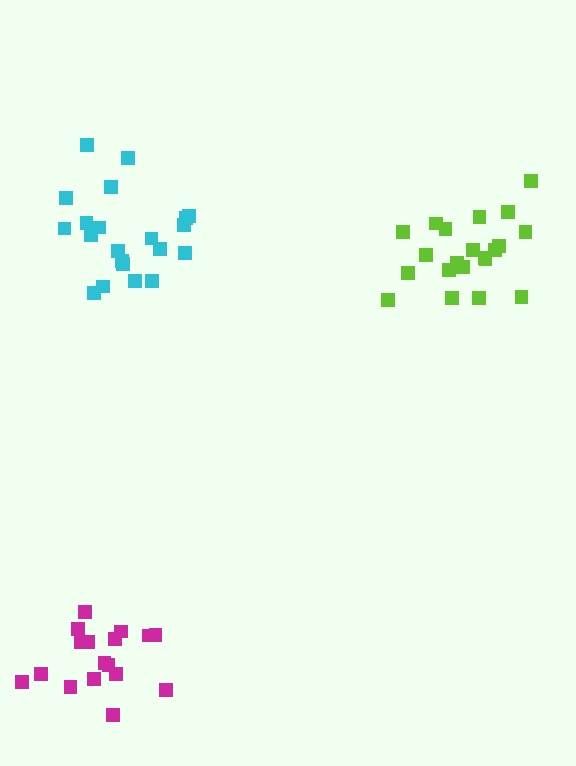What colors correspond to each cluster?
The clusters are colored: cyan, lime, magenta.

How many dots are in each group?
Group 1: 21 dots, Group 2: 21 dots, Group 3: 17 dots (59 total).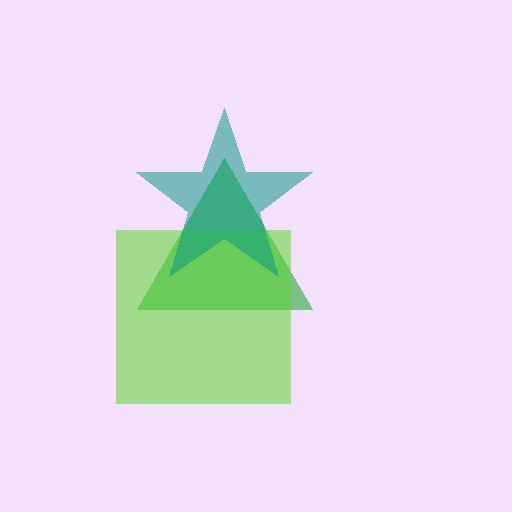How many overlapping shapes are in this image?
There are 3 overlapping shapes in the image.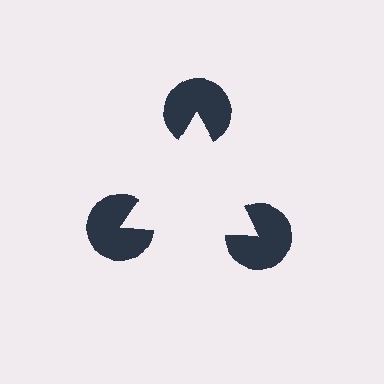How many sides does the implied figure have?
3 sides.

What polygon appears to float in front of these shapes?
An illusory triangle — its edges are inferred from the aligned wedge cuts in the pac-man discs, not physically drawn.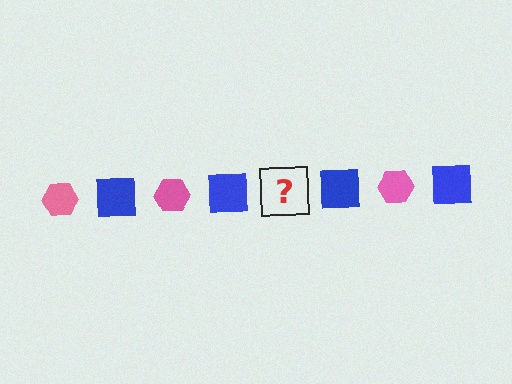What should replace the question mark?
The question mark should be replaced with a pink hexagon.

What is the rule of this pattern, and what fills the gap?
The rule is that the pattern alternates between pink hexagon and blue square. The gap should be filled with a pink hexagon.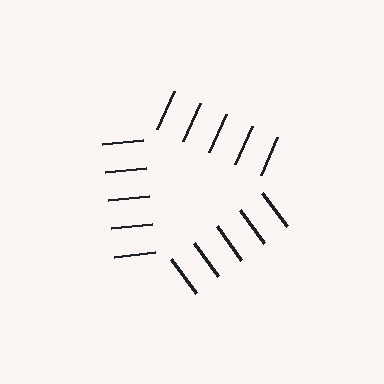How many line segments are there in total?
15 — 5 along each of the 3 edges.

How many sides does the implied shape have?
3 sides — the line-ends trace a triangle.